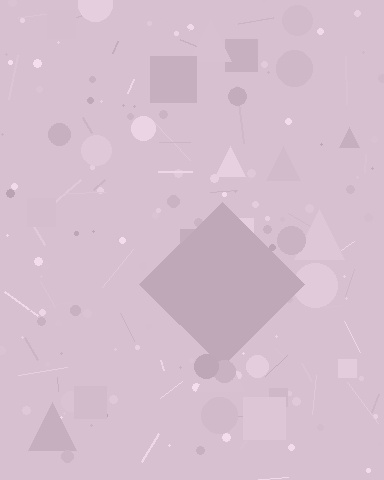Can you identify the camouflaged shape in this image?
The camouflaged shape is a diamond.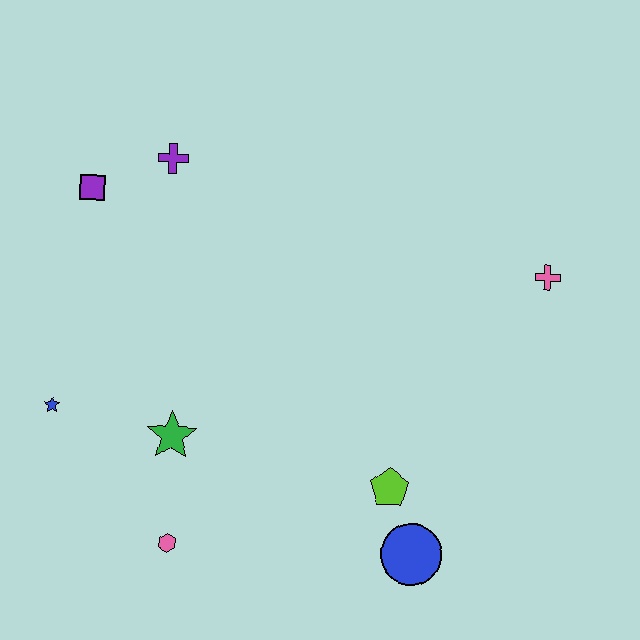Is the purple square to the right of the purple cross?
No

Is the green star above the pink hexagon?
Yes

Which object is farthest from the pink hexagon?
The pink cross is farthest from the pink hexagon.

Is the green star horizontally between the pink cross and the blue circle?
No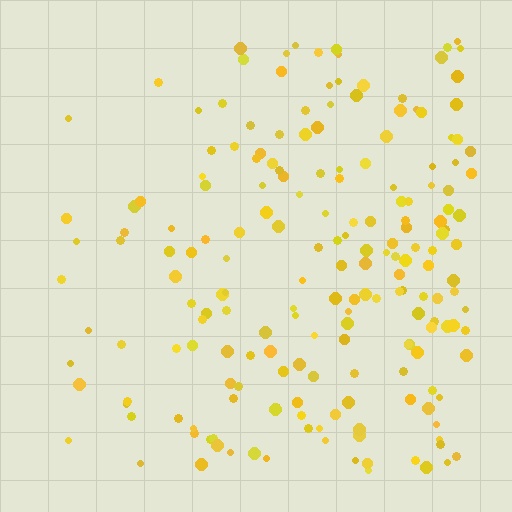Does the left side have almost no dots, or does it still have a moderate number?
Still a moderate number, just noticeably fewer than the right.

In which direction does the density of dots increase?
From left to right, with the right side densest.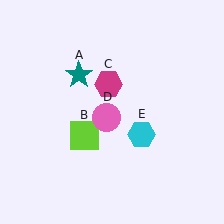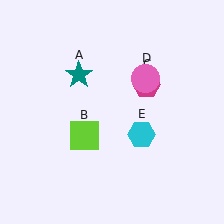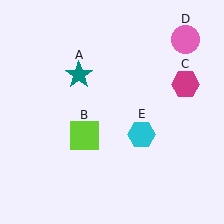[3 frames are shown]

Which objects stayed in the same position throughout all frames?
Teal star (object A) and lime square (object B) and cyan hexagon (object E) remained stationary.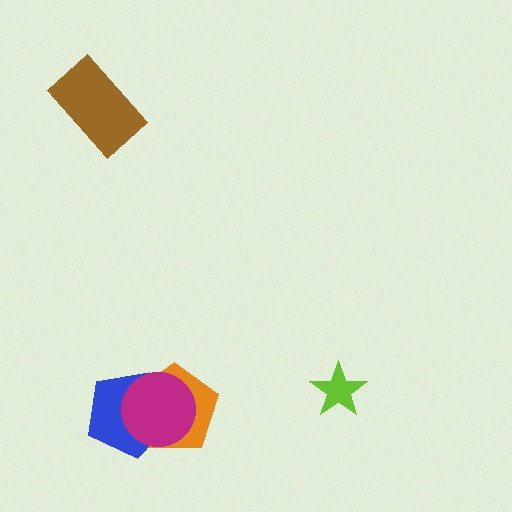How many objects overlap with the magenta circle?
2 objects overlap with the magenta circle.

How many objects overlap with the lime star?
0 objects overlap with the lime star.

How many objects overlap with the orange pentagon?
2 objects overlap with the orange pentagon.